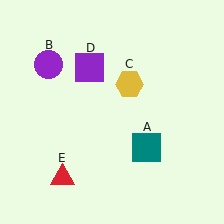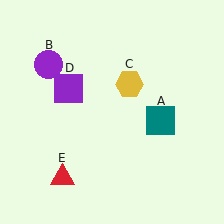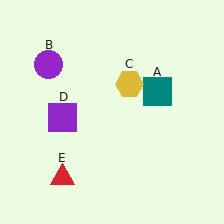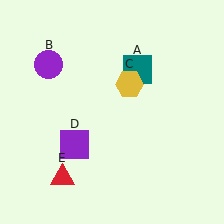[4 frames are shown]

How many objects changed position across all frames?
2 objects changed position: teal square (object A), purple square (object D).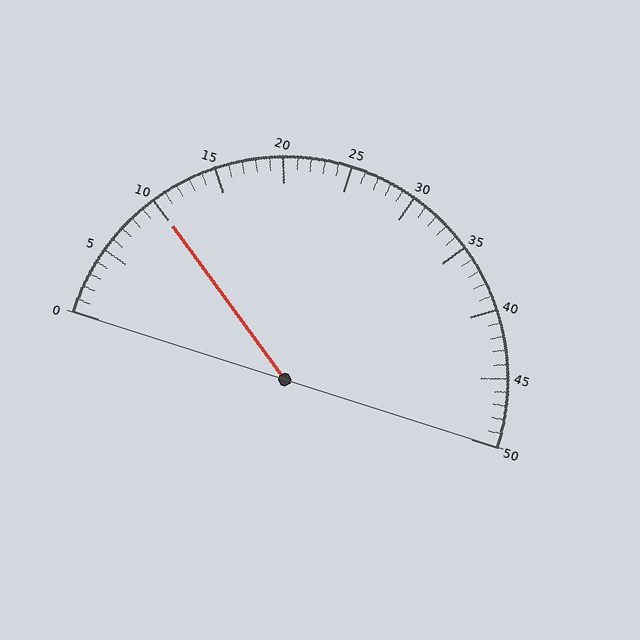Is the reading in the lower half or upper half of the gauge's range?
The reading is in the lower half of the range (0 to 50).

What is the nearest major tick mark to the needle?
The nearest major tick mark is 10.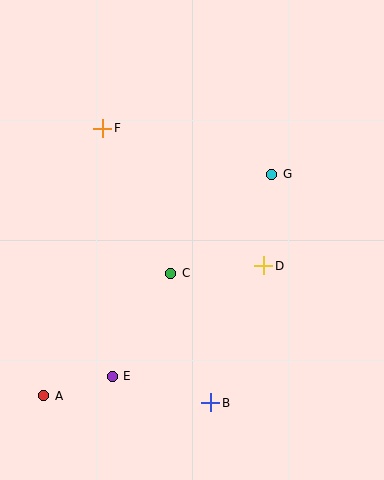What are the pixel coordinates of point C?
Point C is at (171, 273).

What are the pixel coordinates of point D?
Point D is at (264, 266).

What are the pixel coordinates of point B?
Point B is at (211, 403).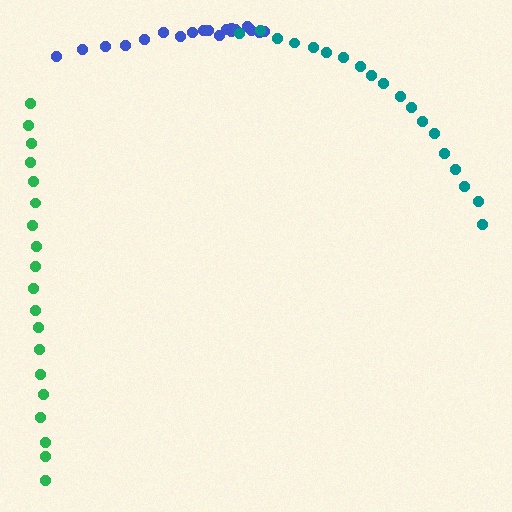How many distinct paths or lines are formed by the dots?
There are 3 distinct paths.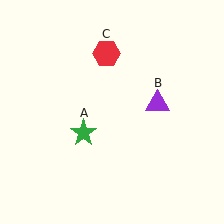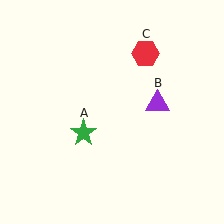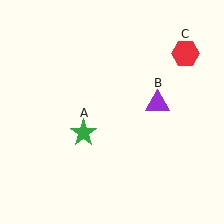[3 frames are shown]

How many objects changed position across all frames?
1 object changed position: red hexagon (object C).